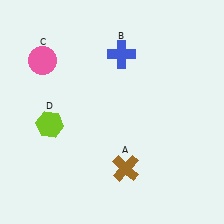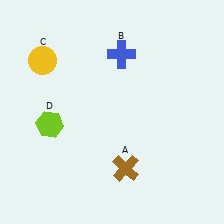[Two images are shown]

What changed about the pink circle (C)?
In Image 1, C is pink. In Image 2, it changed to yellow.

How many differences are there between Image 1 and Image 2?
There is 1 difference between the two images.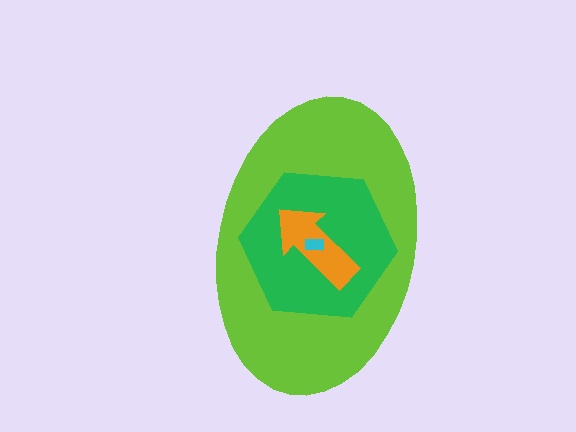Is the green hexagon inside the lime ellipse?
Yes.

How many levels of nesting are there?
4.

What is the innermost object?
The cyan rectangle.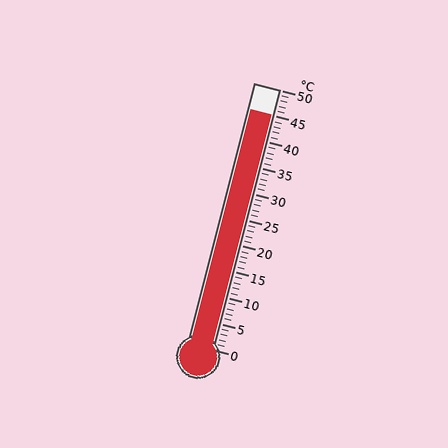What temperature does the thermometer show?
The thermometer shows approximately 45°C.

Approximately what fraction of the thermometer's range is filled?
The thermometer is filled to approximately 90% of its range.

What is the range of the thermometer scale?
The thermometer scale ranges from 0°C to 50°C.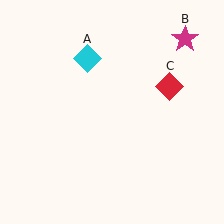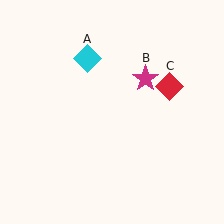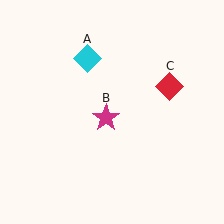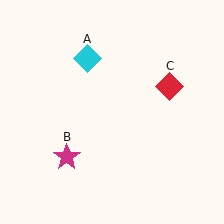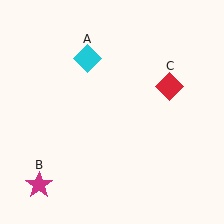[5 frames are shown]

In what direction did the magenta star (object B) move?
The magenta star (object B) moved down and to the left.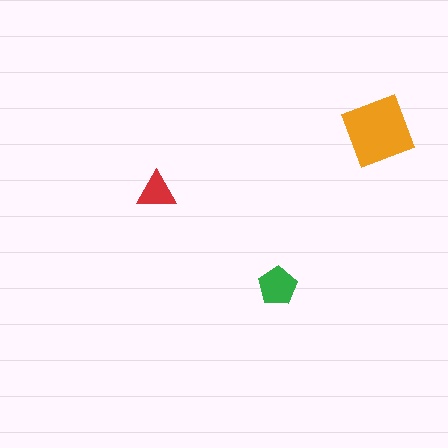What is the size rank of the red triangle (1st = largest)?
3rd.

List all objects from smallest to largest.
The red triangle, the green pentagon, the orange square.